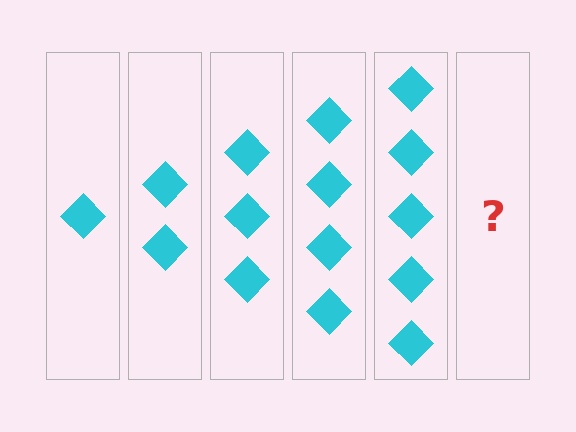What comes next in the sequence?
The next element should be 6 diamonds.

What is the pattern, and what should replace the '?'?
The pattern is that each step adds one more diamond. The '?' should be 6 diamonds.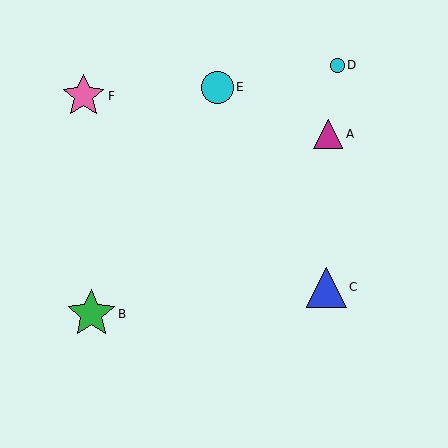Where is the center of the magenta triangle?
The center of the magenta triangle is at (328, 134).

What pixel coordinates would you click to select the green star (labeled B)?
Click at (91, 314) to select the green star B.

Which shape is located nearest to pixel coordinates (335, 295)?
The blue triangle (labeled C) at (327, 287) is nearest to that location.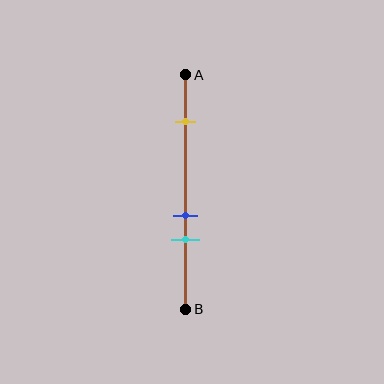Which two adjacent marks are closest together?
The blue and cyan marks are the closest adjacent pair.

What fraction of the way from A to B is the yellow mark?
The yellow mark is approximately 20% (0.2) of the way from A to B.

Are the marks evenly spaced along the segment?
No, the marks are not evenly spaced.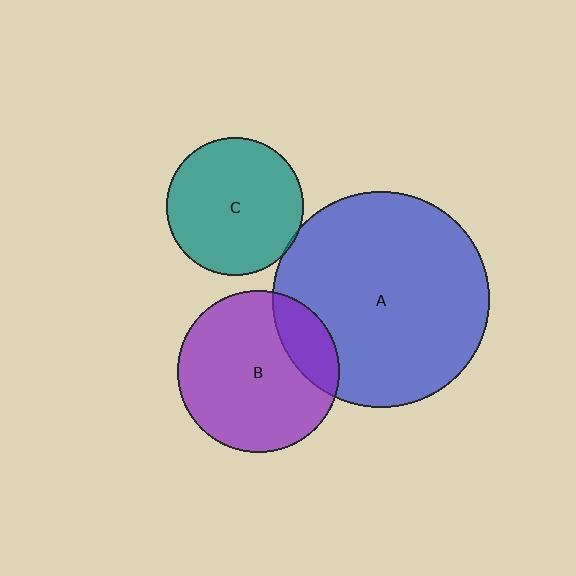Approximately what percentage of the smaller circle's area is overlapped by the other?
Approximately 20%.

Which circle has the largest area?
Circle A (blue).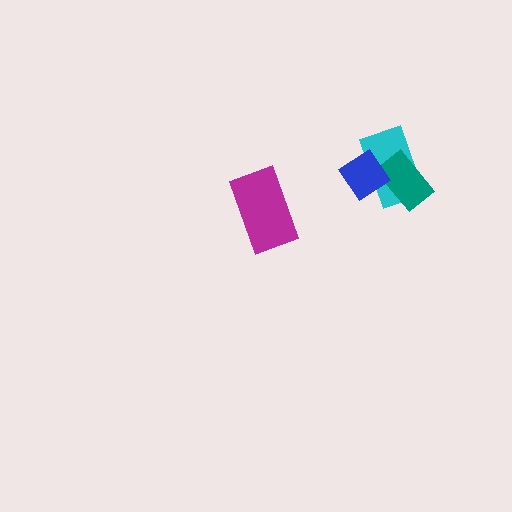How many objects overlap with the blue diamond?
2 objects overlap with the blue diamond.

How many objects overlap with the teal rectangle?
2 objects overlap with the teal rectangle.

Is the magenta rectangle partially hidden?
No, no other shape covers it.